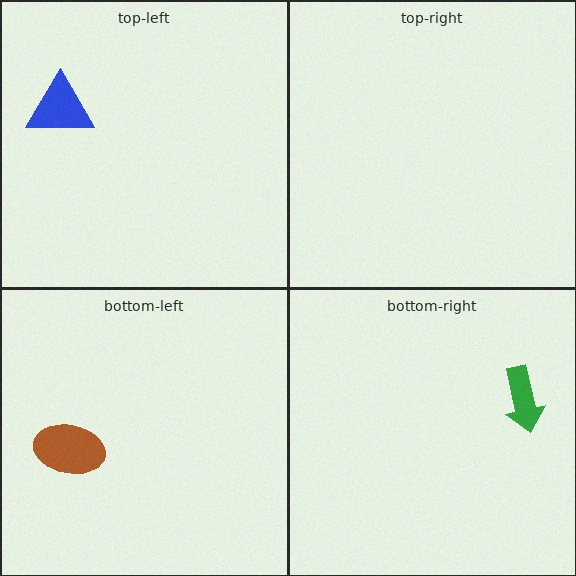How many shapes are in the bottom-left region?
1.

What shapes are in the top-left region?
The blue triangle.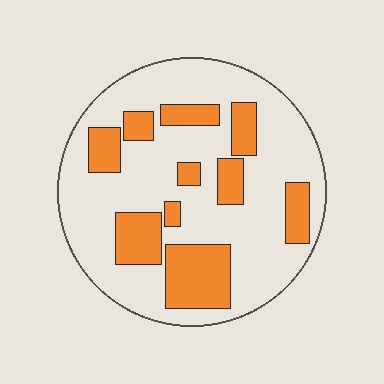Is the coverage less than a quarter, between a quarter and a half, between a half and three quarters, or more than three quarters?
Between a quarter and a half.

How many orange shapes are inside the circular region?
10.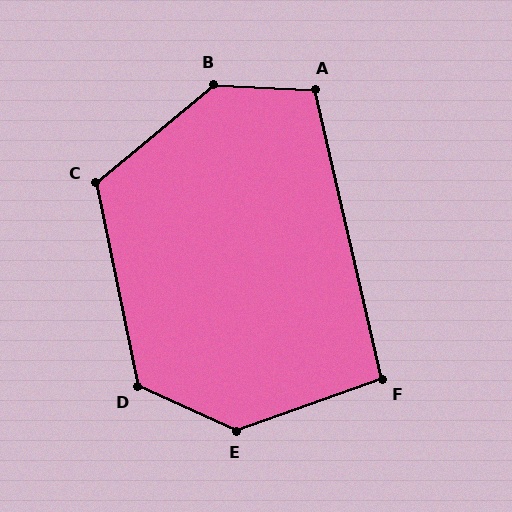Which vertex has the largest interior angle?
B, at approximately 137 degrees.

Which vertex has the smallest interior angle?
F, at approximately 97 degrees.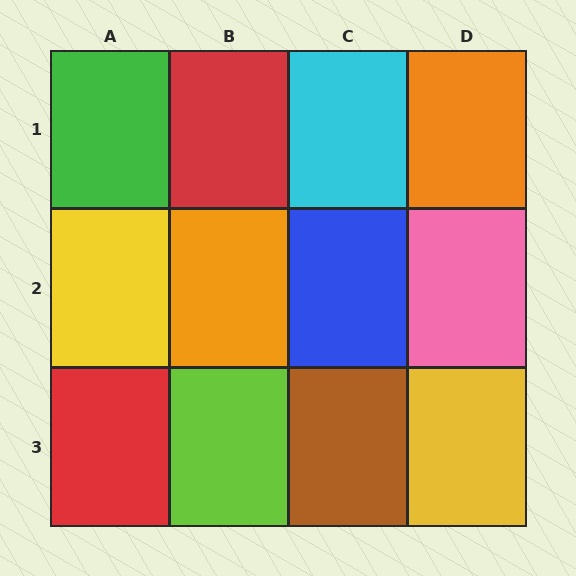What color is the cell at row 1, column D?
Orange.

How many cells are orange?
2 cells are orange.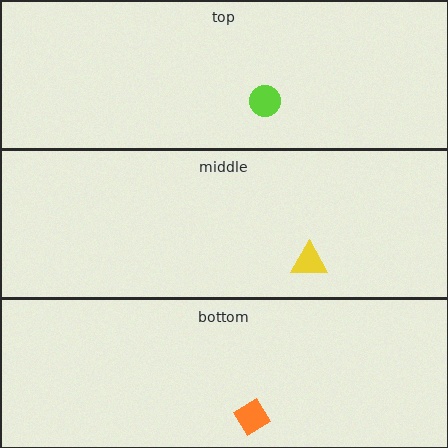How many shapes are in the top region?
1.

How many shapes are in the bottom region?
1.